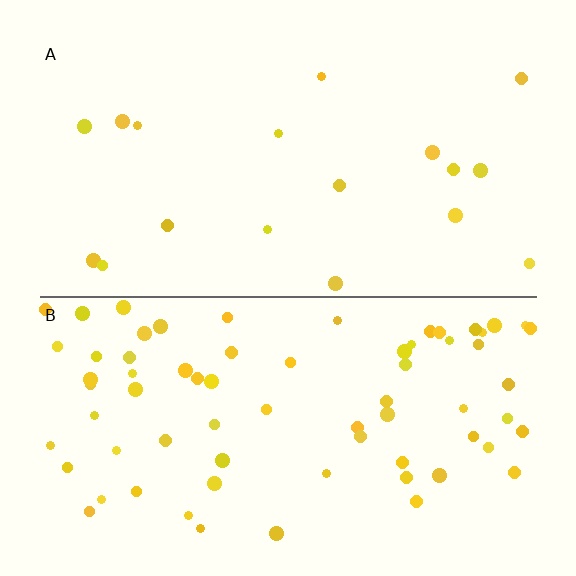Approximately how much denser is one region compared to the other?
Approximately 3.9× — region B over region A.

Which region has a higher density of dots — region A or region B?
B (the bottom).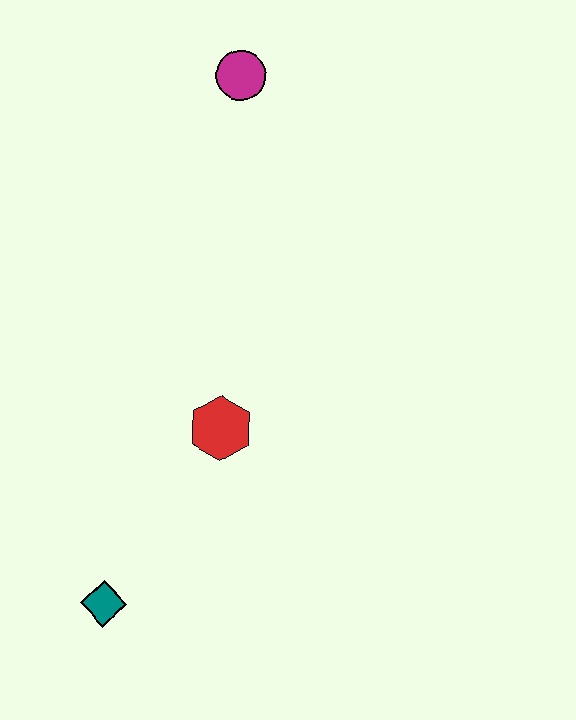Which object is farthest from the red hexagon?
The magenta circle is farthest from the red hexagon.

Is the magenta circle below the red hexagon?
No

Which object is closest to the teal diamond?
The red hexagon is closest to the teal diamond.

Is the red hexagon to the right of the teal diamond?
Yes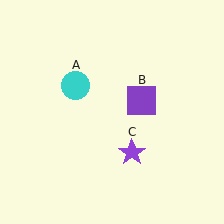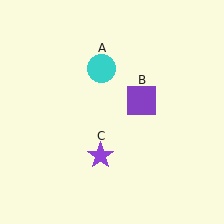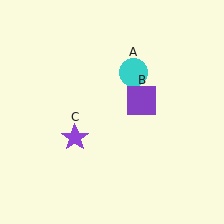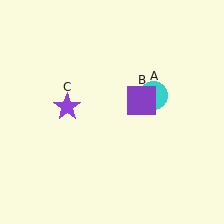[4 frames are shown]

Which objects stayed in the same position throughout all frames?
Purple square (object B) remained stationary.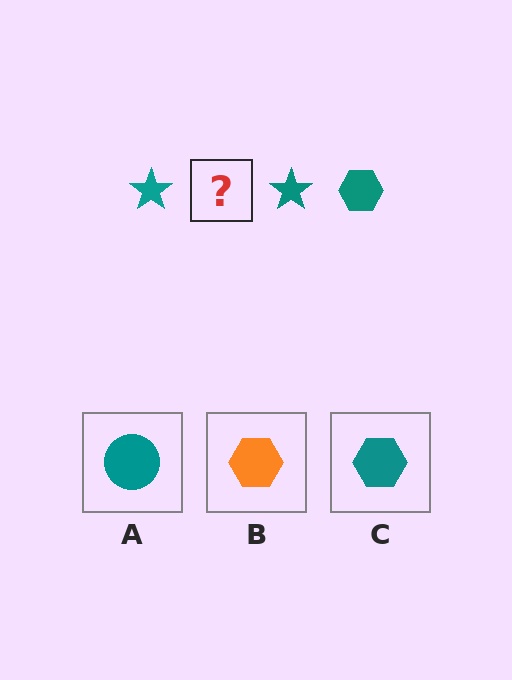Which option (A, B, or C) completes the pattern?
C.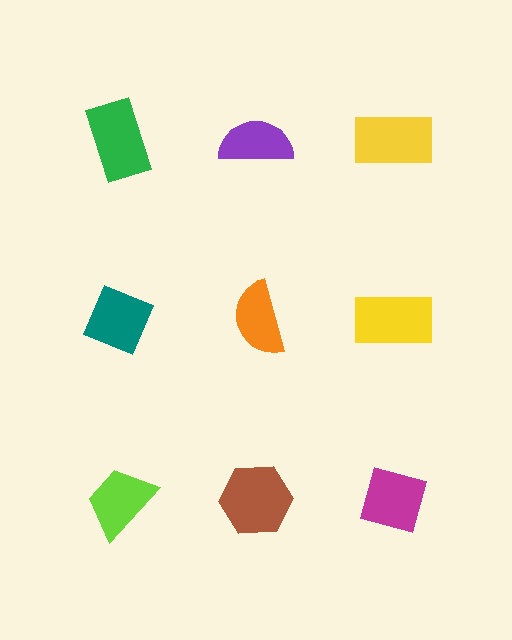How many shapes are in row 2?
3 shapes.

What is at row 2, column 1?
A teal diamond.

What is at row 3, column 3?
A magenta diamond.